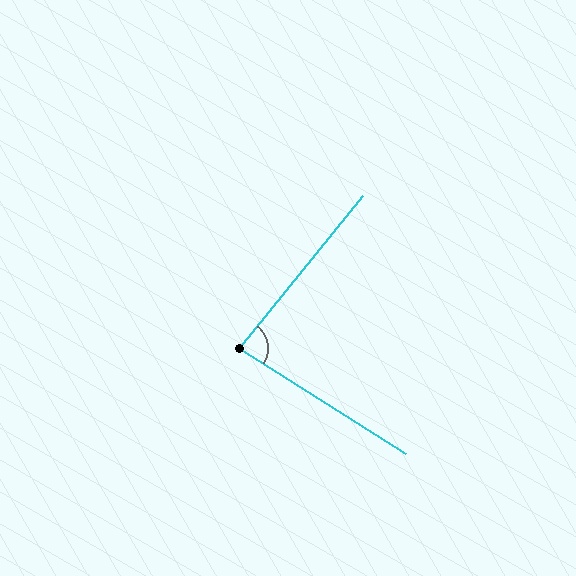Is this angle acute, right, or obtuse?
It is acute.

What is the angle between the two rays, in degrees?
Approximately 84 degrees.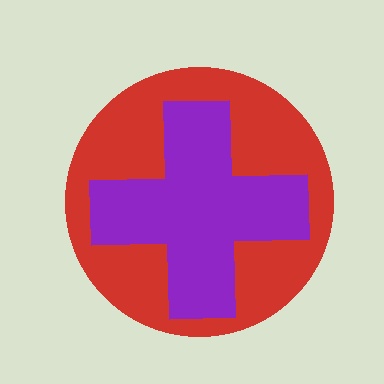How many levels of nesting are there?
2.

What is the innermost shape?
The purple cross.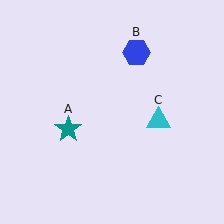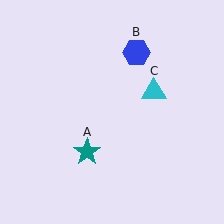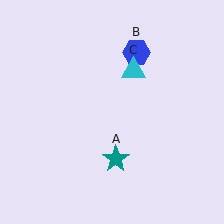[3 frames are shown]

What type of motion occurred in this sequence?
The teal star (object A), cyan triangle (object C) rotated counterclockwise around the center of the scene.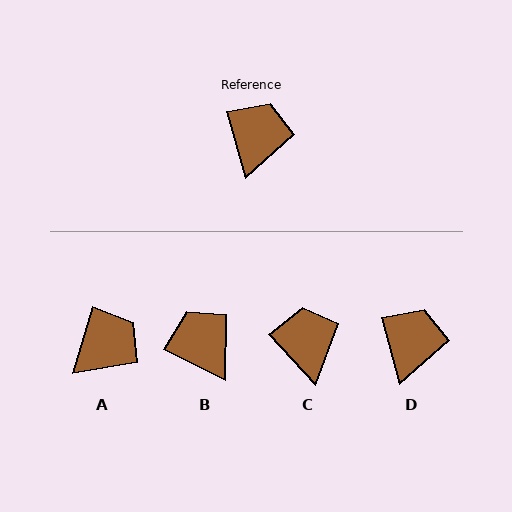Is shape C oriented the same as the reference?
No, it is off by about 28 degrees.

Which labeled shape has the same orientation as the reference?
D.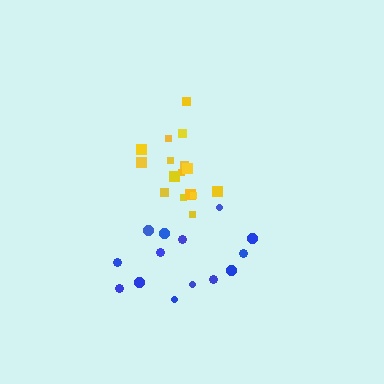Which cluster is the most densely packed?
Yellow.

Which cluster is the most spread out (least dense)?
Blue.